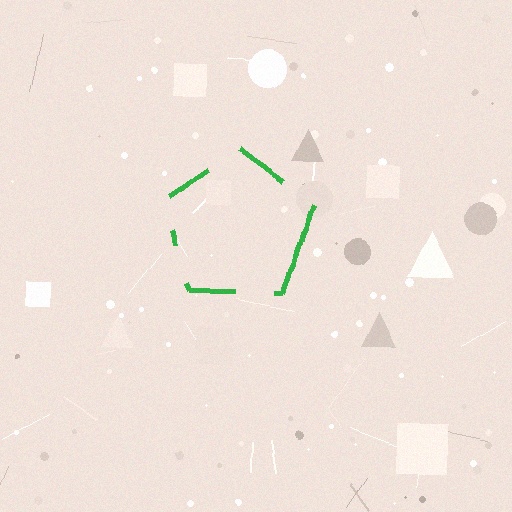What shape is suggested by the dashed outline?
The dashed outline suggests a pentagon.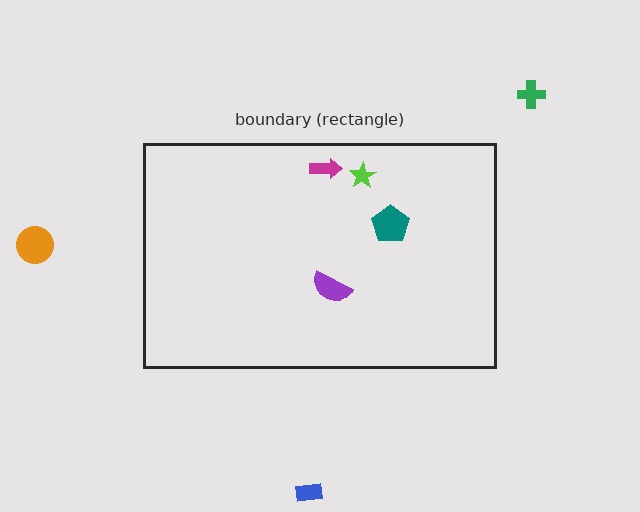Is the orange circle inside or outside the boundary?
Outside.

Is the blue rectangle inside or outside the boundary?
Outside.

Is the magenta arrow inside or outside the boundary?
Inside.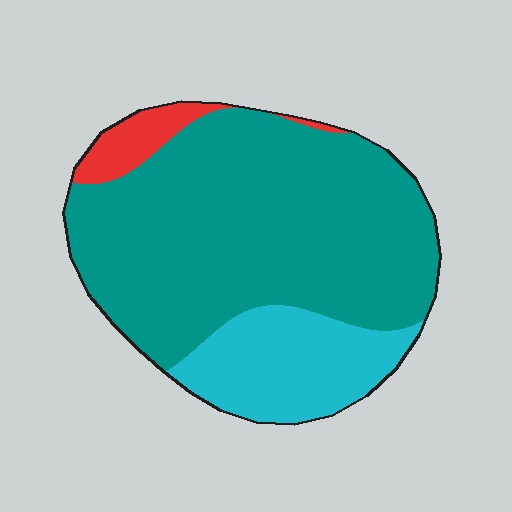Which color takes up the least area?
Red, at roughly 5%.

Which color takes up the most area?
Teal, at roughly 70%.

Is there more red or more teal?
Teal.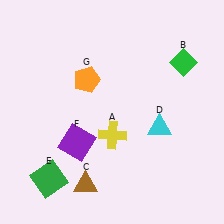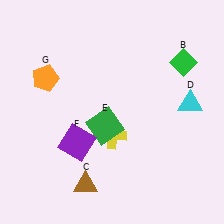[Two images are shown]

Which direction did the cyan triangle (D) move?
The cyan triangle (D) moved right.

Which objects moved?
The objects that moved are: the cyan triangle (D), the green square (E), the orange pentagon (G).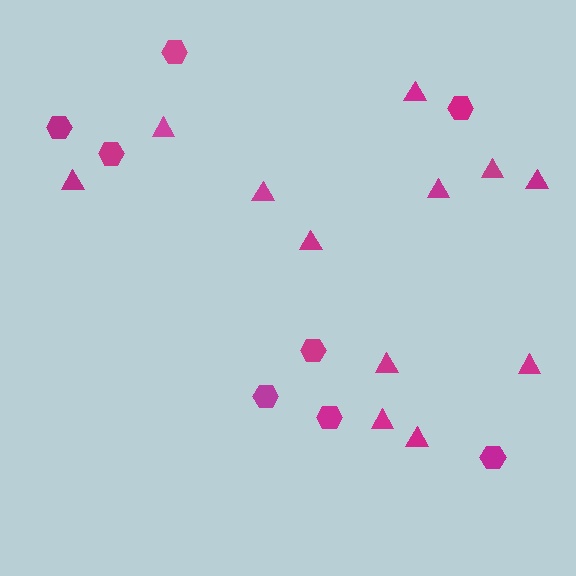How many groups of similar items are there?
There are 2 groups: one group of triangles (12) and one group of hexagons (8).